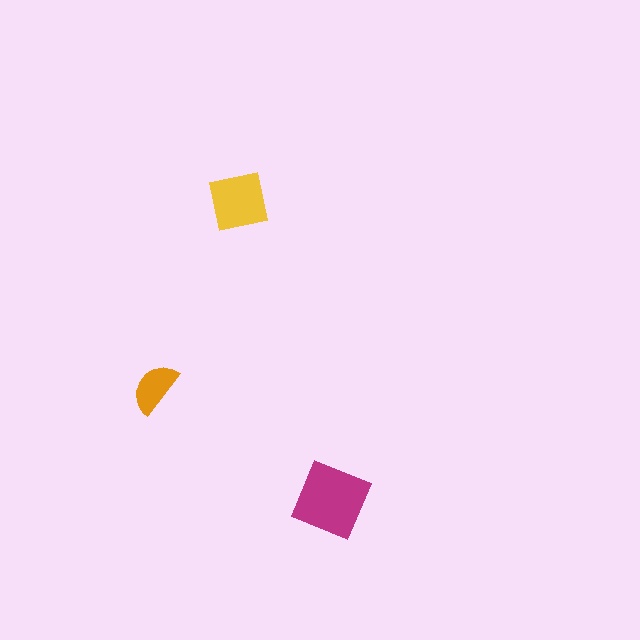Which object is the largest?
The magenta diamond.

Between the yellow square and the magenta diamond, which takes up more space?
The magenta diamond.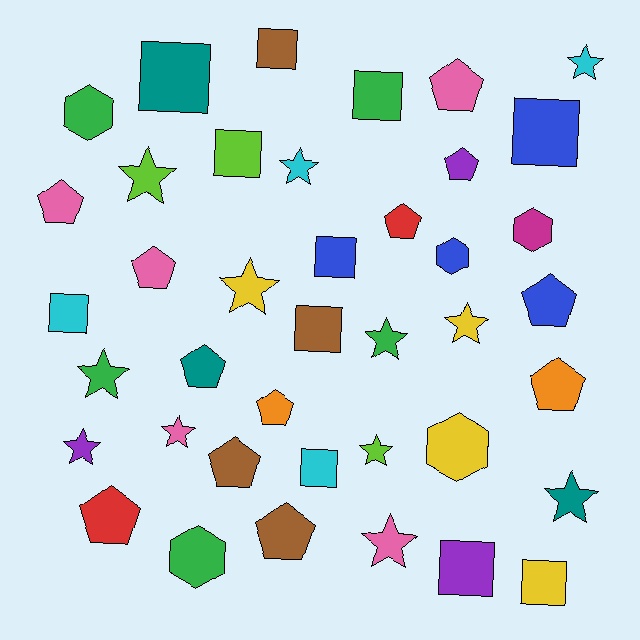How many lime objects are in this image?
There are 3 lime objects.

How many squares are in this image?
There are 11 squares.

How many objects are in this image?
There are 40 objects.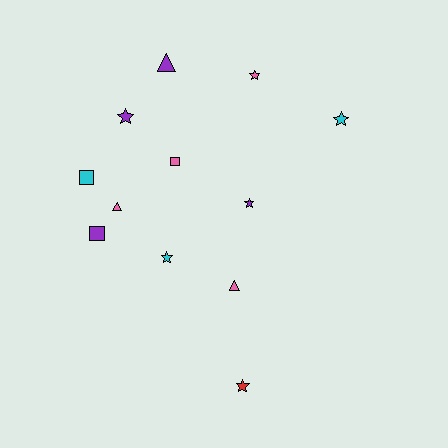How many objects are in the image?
There are 12 objects.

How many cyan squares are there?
There is 1 cyan square.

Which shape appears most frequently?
Star, with 6 objects.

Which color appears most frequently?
Purple, with 4 objects.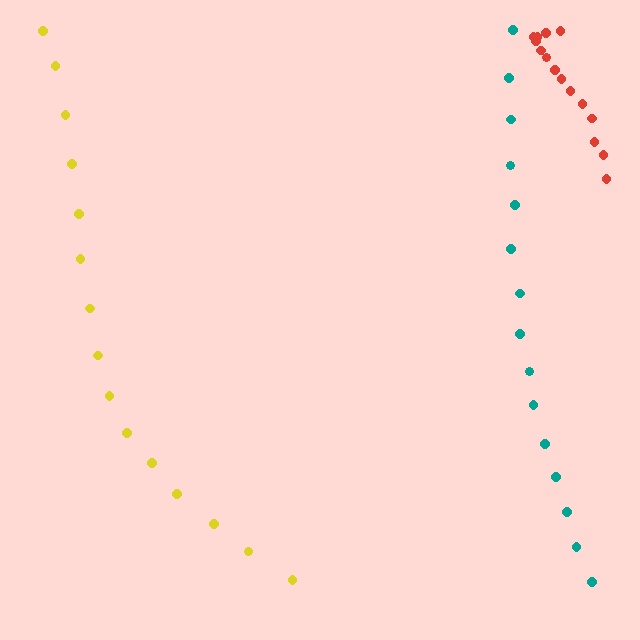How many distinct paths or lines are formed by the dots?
There are 3 distinct paths.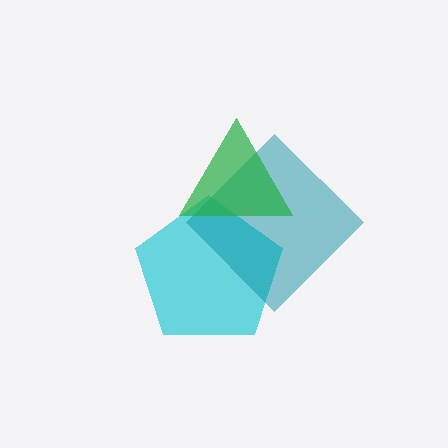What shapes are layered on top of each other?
The layered shapes are: a cyan pentagon, a teal diamond, a green triangle.